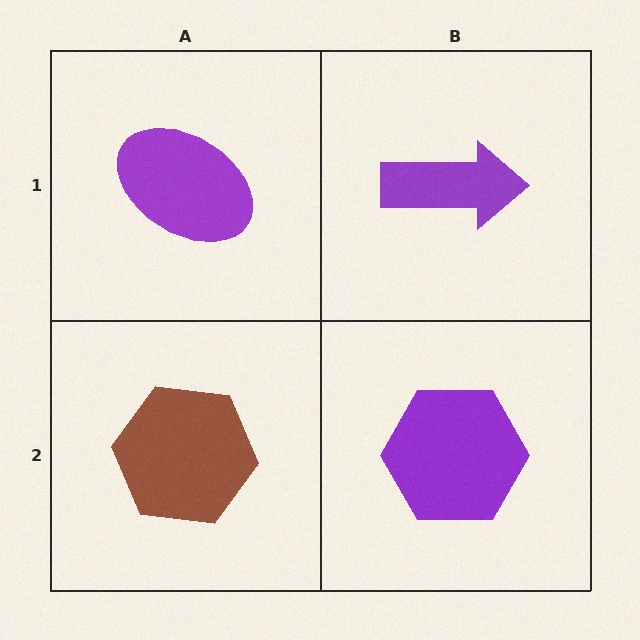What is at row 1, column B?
A purple arrow.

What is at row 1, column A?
A purple ellipse.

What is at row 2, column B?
A purple hexagon.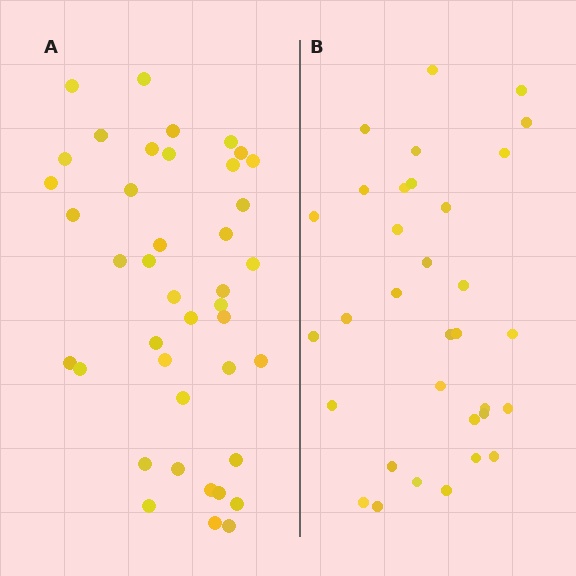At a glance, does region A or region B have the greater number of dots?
Region A (the left region) has more dots.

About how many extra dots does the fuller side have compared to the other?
Region A has roughly 8 or so more dots than region B.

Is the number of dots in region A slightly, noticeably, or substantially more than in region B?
Region A has only slightly more — the two regions are fairly close. The ratio is roughly 1.2 to 1.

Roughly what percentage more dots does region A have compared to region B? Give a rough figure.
About 25% more.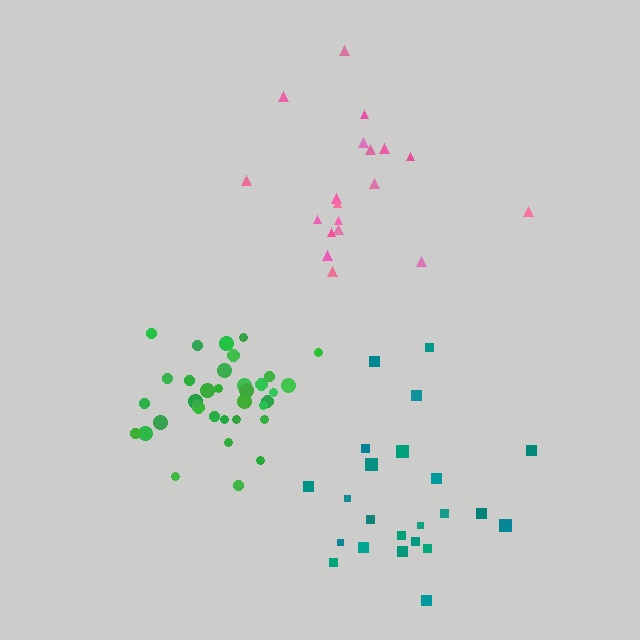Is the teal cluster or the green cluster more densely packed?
Green.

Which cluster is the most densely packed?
Green.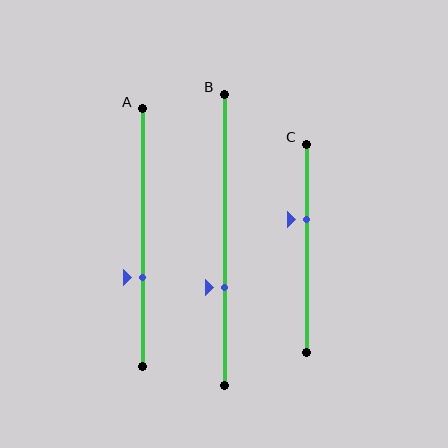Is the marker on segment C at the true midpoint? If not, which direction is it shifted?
No, the marker on segment C is shifted upward by about 14% of the segment length.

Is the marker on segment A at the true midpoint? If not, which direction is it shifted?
No, the marker on segment A is shifted downward by about 16% of the segment length.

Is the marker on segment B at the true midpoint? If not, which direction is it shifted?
No, the marker on segment B is shifted downward by about 16% of the segment length.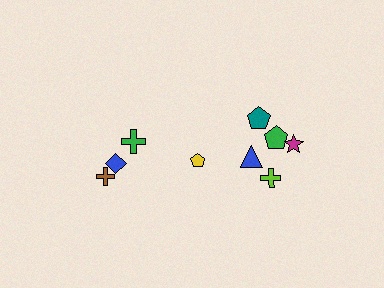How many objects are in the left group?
There are 3 objects.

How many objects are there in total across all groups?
There are 9 objects.